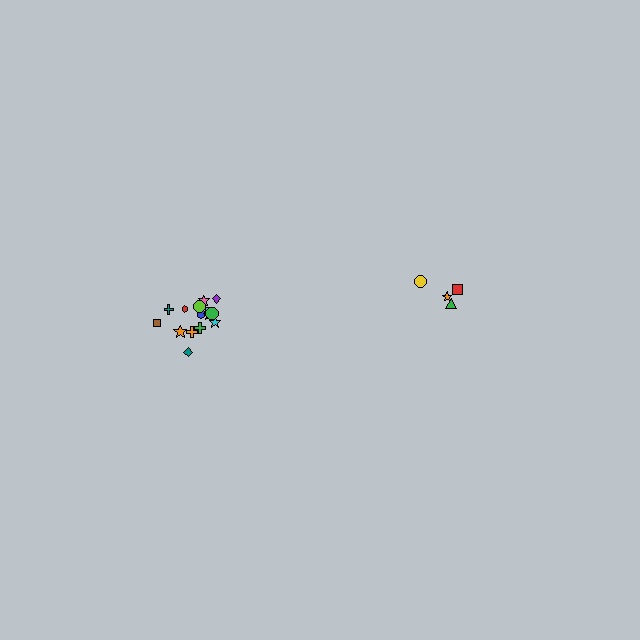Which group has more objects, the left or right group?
The left group.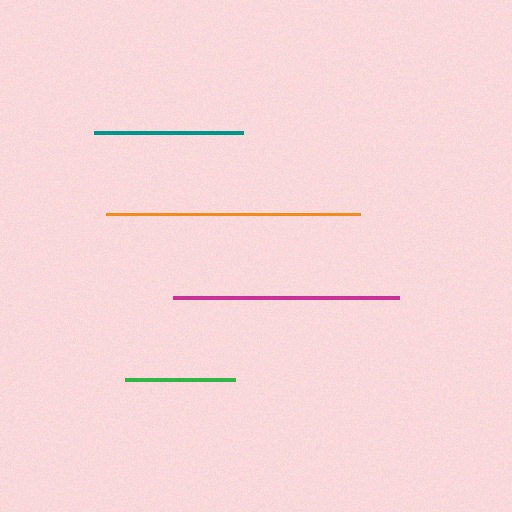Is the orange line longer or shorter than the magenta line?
The orange line is longer than the magenta line.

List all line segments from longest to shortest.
From longest to shortest: orange, magenta, teal, green.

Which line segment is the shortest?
The green line is the shortest at approximately 110 pixels.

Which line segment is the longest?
The orange line is the longest at approximately 254 pixels.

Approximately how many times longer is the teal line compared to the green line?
The teal line is approximately 1.4 times the length of the green line.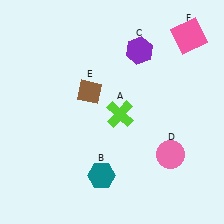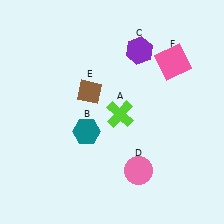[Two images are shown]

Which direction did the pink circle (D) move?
The pink circle (D) moved left.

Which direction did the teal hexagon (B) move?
The teal hexagon (B) moved up.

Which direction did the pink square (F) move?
The pink square (F) moved down.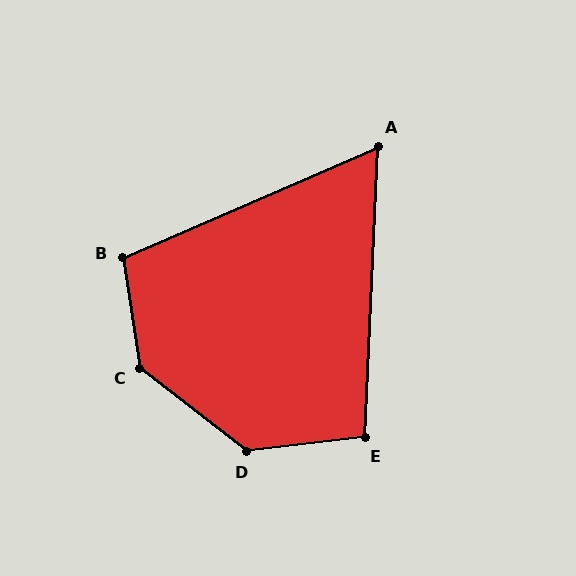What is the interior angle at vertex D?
Approximately 135 degrees (obtuse).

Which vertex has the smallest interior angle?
A, at approximately 64 degrees.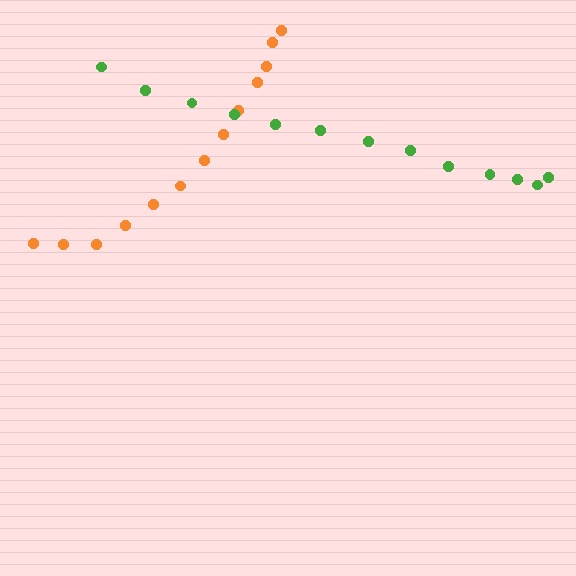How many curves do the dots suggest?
There are 2 distinct paths.